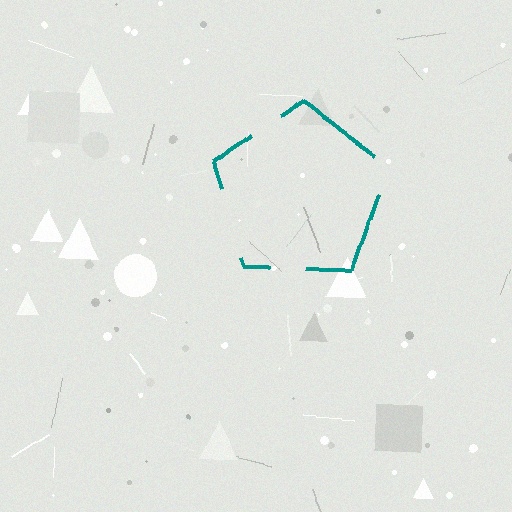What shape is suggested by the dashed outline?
The dashed outline suggests a pentagon.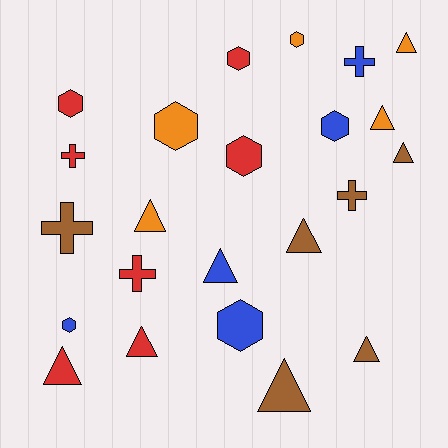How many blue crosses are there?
There is 1 blue cross.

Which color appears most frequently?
Red, with 7 objects.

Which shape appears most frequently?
Triangle, with 10 objects.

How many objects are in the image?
There are 23 objects.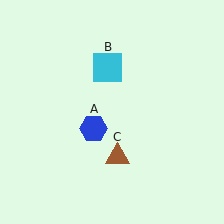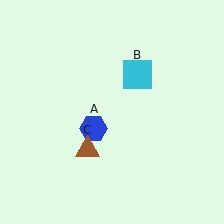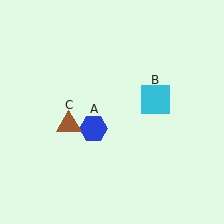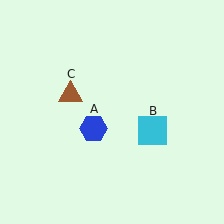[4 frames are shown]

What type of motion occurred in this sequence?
The cyan square (object B), brown triangle (object C) rotated clockwise around the center of the scene.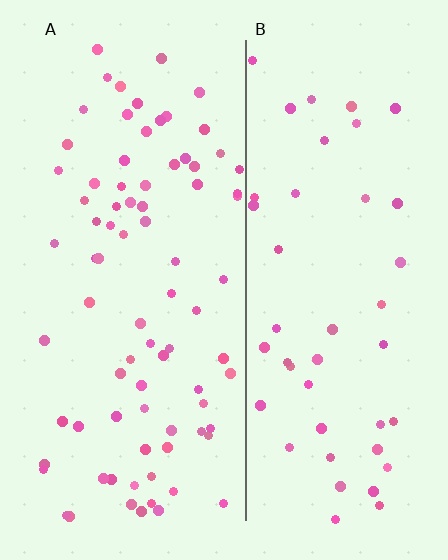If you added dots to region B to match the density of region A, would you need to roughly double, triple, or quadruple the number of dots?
Approximately double.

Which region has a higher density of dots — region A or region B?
A (the left).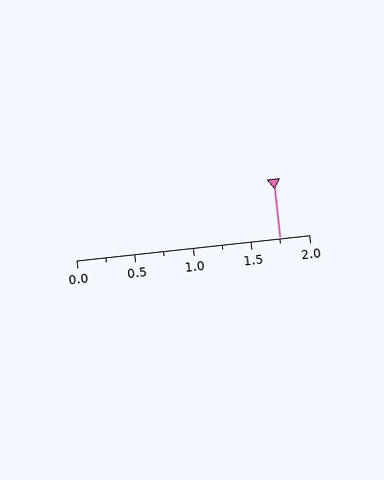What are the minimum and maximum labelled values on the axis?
The axis runs from 0.0 to 2.0.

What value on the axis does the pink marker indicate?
The marker indicates approximately 1.75.